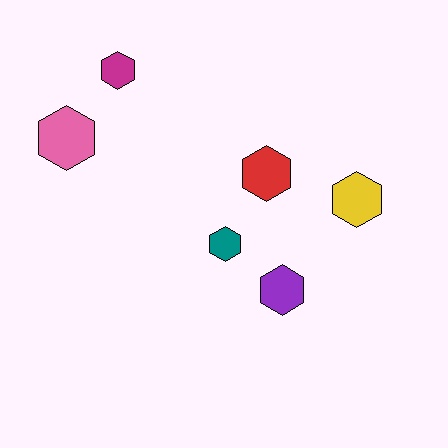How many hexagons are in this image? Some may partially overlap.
There are 6 hexagons.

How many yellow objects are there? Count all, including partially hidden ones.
There is 1 yellow object.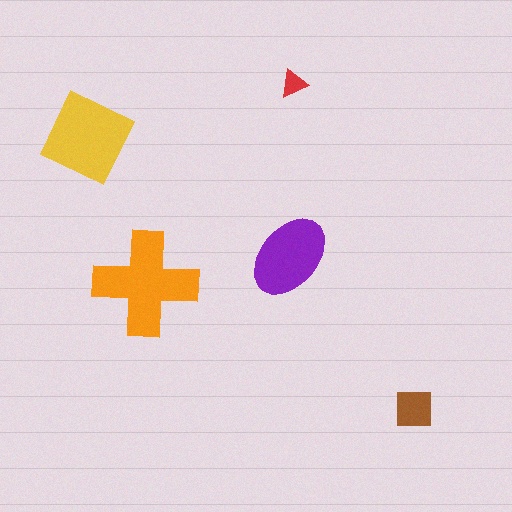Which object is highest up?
The red triangle is topmost.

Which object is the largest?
The orange cross.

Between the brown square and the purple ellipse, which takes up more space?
The purple ellipse.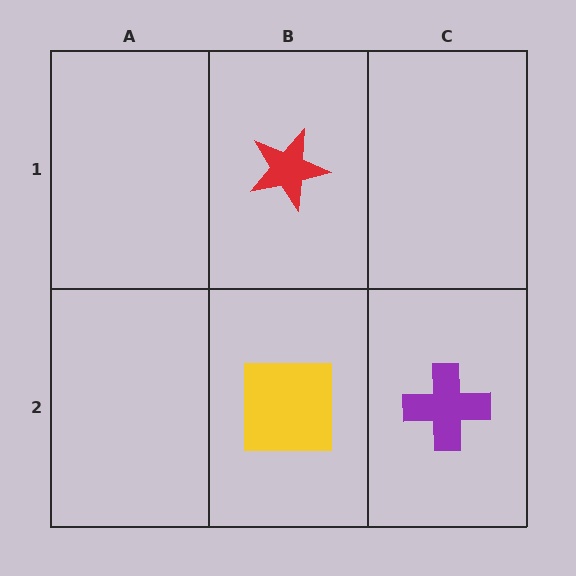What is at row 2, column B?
A yellow square.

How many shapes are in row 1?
1 shape.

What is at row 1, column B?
A red star.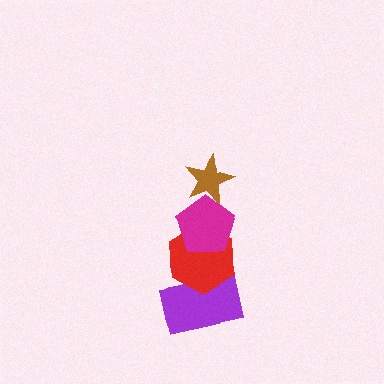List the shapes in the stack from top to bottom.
From top to bottom: the brown star, the magenta pentagon, the red hexagon, the purple rectangle.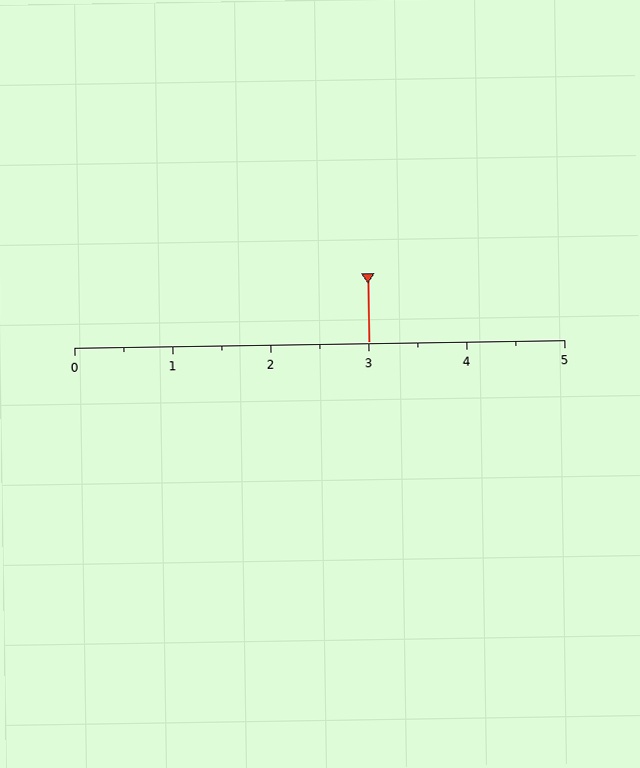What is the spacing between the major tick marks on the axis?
The major ticks are spaced 1 apart.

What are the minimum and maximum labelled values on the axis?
The axis runs from 0 to 5.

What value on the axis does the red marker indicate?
The marker indicates approximately 3.